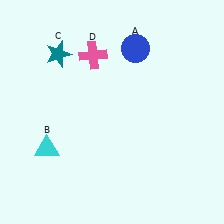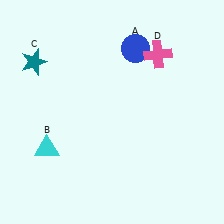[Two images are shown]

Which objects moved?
The objects that moved are: the teal star (C), the pink cross (D).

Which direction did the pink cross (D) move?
The pink cross (D) moved right.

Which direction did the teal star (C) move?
The teal star (C) moved left.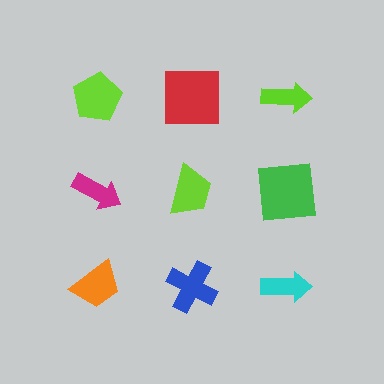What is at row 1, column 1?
A lime pentagon.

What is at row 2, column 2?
A lime trapezoid.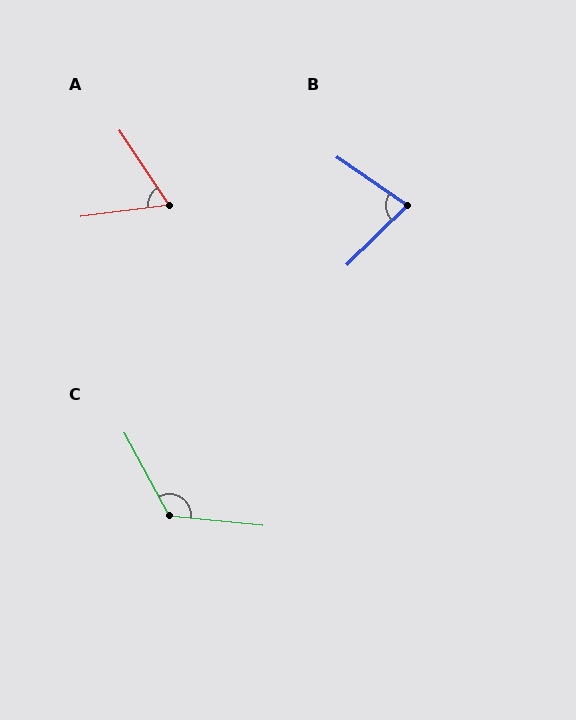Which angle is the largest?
C, at approximately 124 degrees.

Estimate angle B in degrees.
Approximately 79 degrees.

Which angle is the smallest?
A, at approximately 64 degrees.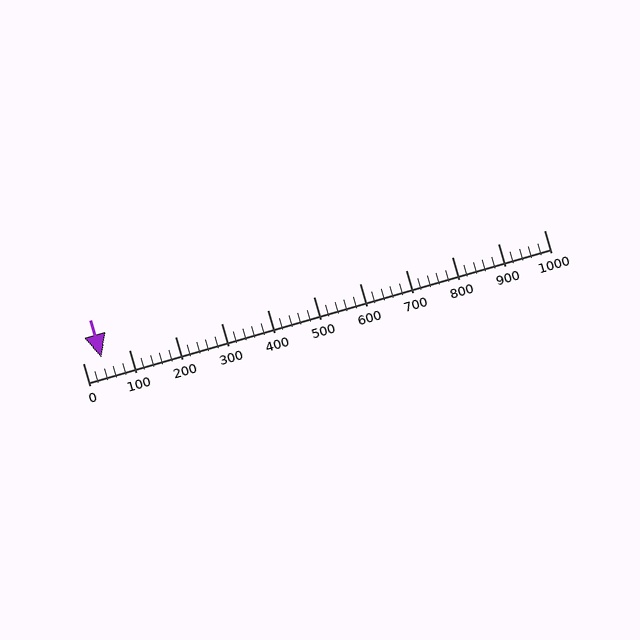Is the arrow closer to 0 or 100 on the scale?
The arrow is closer to 0.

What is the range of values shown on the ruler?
The ruler shows values from 0 to 1000.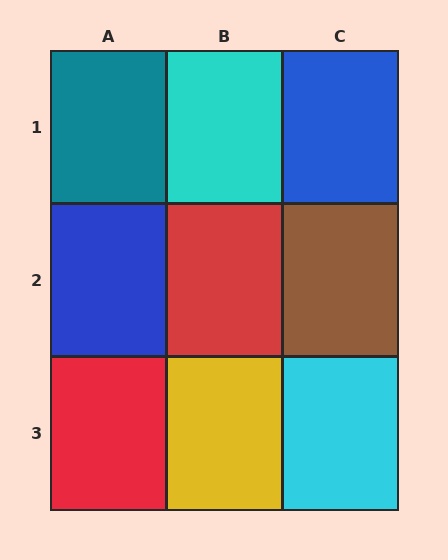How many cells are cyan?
2 cells are cyan.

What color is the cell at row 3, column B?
Yellow.